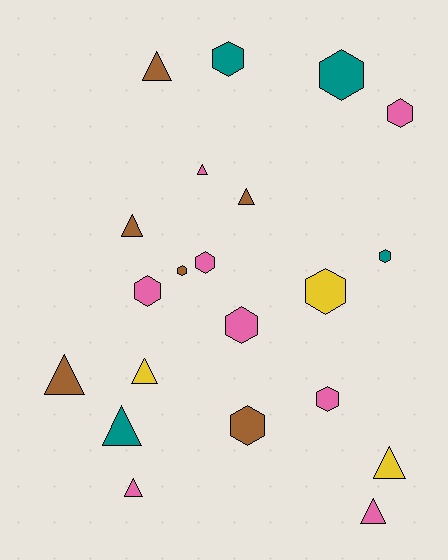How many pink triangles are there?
There are 3 pink triangles.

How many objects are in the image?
There are 21 objects.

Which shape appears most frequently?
Hexagon, with 11 objects.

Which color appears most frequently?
Pink, with 8 objects.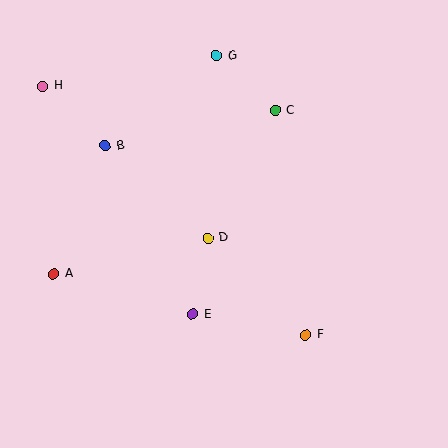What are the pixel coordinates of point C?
Point C is at (275, 110).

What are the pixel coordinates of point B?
Point B is at (105, 146).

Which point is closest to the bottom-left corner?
Point A is closest to the bottom-left corner.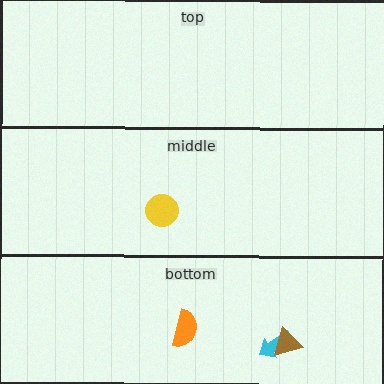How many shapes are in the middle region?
1.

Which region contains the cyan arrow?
The bottom region.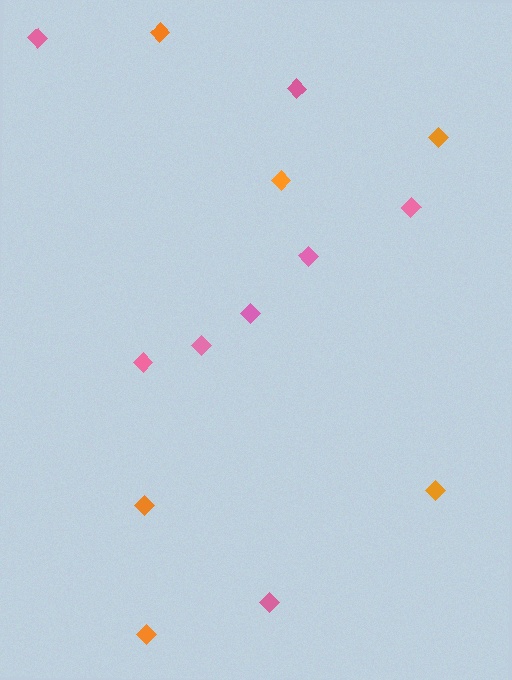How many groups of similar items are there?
There are 2 groups: one group of pink diamonds (8) and one group of orange diamonds (6).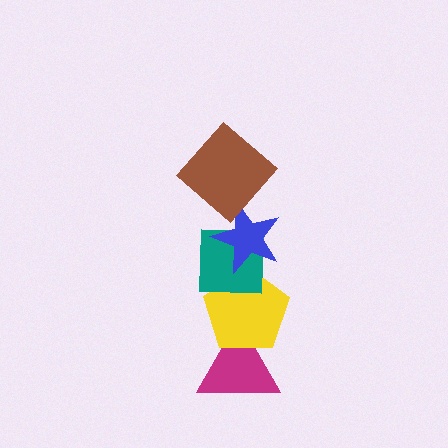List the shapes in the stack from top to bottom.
From top to bottom: the brown diamond, the blue star, the teal square, the yellow pentagon, the magenta triangle.